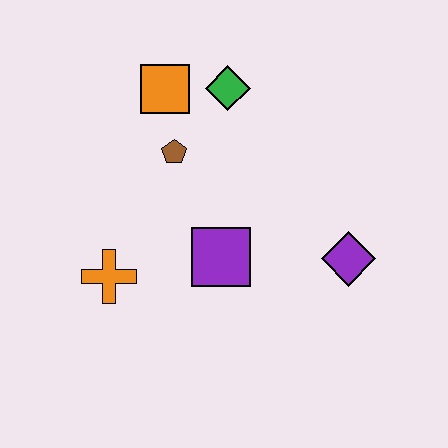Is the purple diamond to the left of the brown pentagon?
No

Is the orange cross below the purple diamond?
Yes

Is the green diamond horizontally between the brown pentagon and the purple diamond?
Yes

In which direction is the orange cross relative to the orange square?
The orange cross is below the orange square.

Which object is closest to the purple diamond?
The purple square is closest to the purple diamond.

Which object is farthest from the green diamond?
The orange cross is farthest from the green diamond.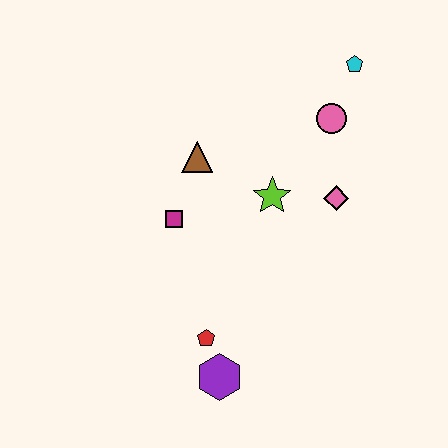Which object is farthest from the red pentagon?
The cyan pentagon is farthest from the red pentagon.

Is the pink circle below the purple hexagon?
No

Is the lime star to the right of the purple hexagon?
Yes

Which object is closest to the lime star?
The pink diamond is closest to the lime star.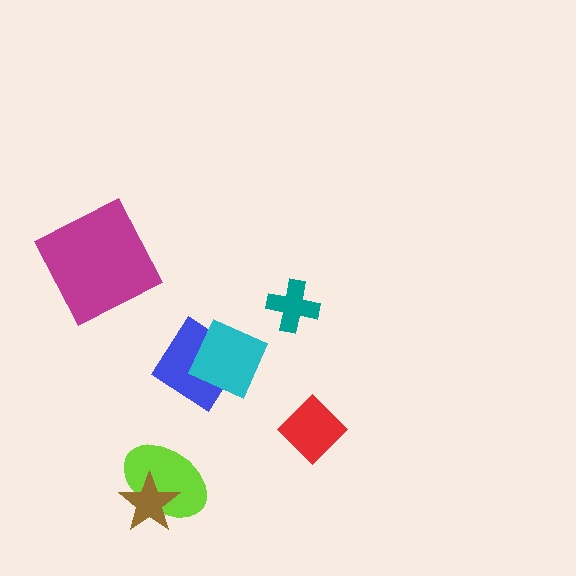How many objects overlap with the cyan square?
1 object overlaps with the cyan square.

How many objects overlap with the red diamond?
0 objects overlap with the red diamond.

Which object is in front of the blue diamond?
The cyan square is in front of the blue diamond.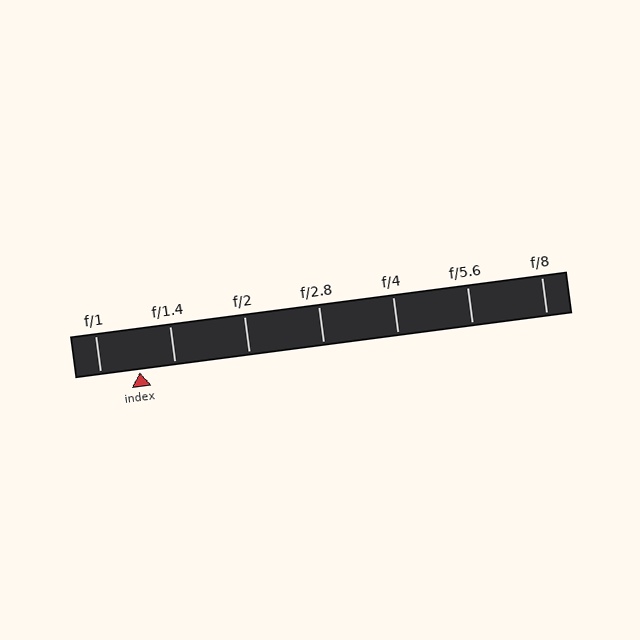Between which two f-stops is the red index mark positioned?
The index mark is between f/1 and f/1.4.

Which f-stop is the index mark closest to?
The index mark is closest to f/1.4.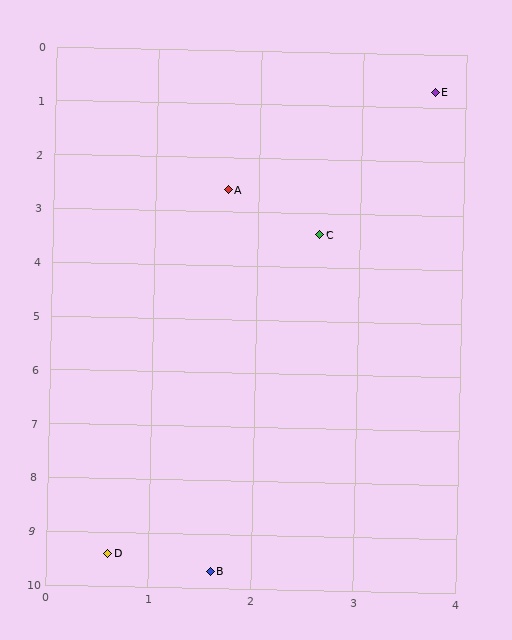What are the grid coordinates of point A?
Point A is at approximately (1.7, 2.6).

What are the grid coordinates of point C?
Point C is at approximately (2.6, 3.4).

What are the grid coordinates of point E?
Point E is at approximately (3.7, 0.7).